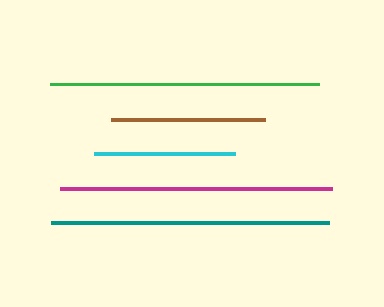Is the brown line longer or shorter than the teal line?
The teal line is longer than the brown line.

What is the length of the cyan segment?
The cyan segment is approximately 142 pixels long.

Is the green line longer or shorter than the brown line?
The green line is longer than the brown line.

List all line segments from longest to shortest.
From longest to shortest: teal, magenta, green, brown, cyan.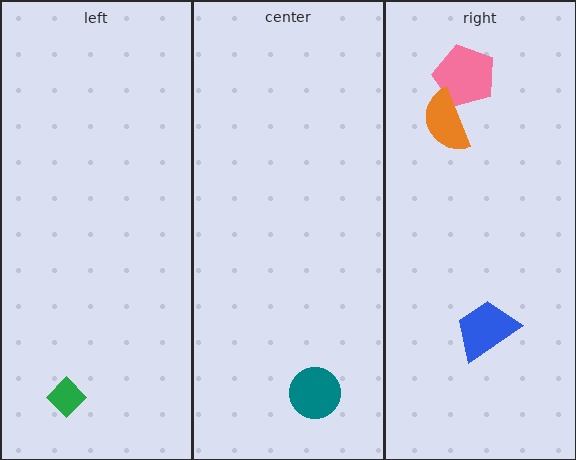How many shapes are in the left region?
1.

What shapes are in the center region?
The teal circle.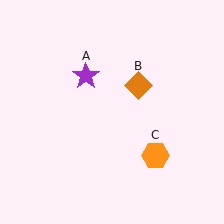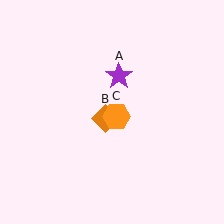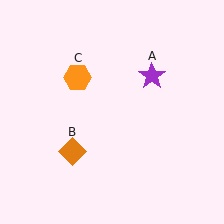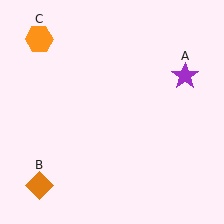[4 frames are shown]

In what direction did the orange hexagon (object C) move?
The orange hexagon (object C) moved up and to the left.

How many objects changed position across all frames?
3 objects changed position: purple star (object A), orange diamond (object B), orange hexagon (object C).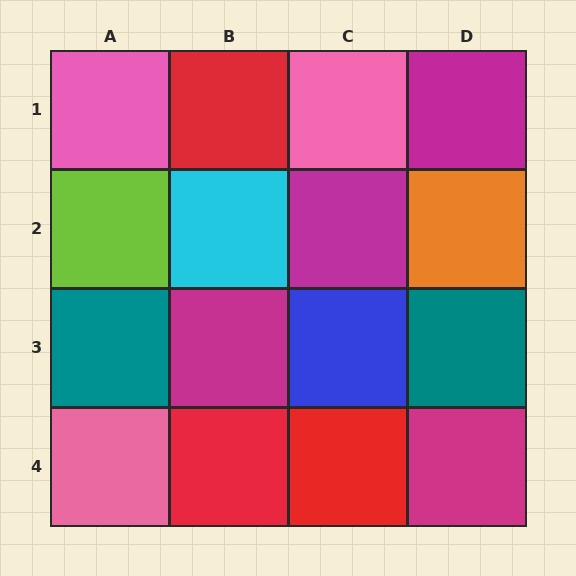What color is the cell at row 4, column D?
Magenta.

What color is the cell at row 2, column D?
Orange.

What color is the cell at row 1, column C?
Pink.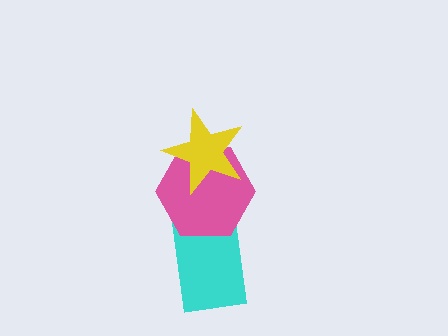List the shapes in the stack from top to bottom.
From top to bottom: the yellow star, the pink hexagon, the cyan rectangle.